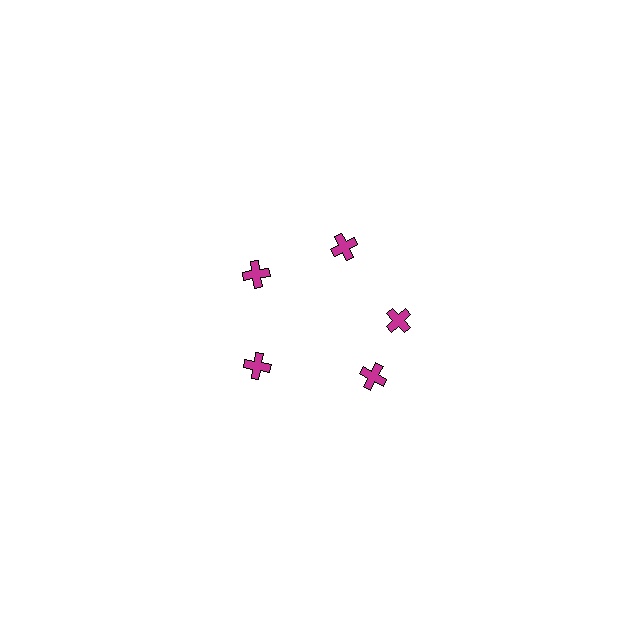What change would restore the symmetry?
The symmetry would be restored by rotating it back into even spacing with its neighbors so that all 5 crosses sit at equal angles and equal distance from the center.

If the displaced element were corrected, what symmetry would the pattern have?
It would have 5-fold rotational symmetry — the pattern would map onto itself every 72 degrees.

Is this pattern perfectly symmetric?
No. The 5 magenta crosses are arranged in a ring, but one element near the 5 o'clock position is rotated out of alignment along the ring, breaking the 5-fold rotational symmetry.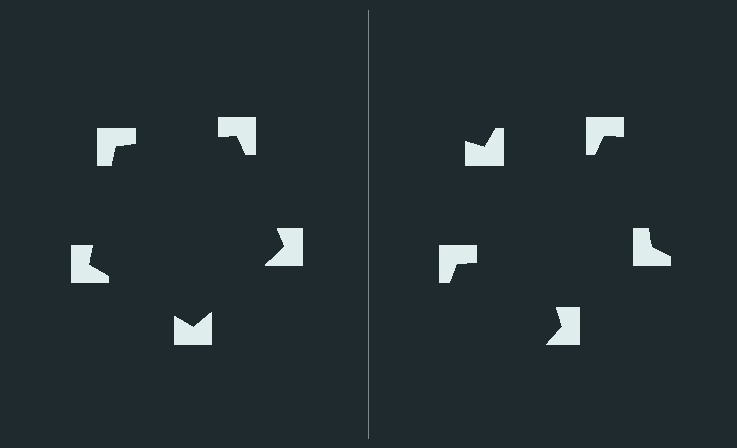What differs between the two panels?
The notched squares are positioned identically on both sides; only the wedge orientations differ. On the left they align to a pentagon; on the right they are misaligned.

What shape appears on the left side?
An illusory pentagon.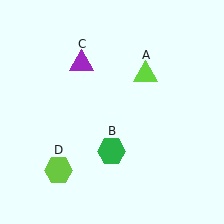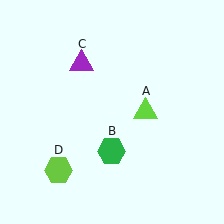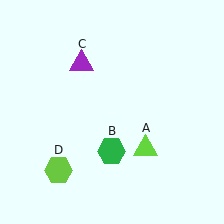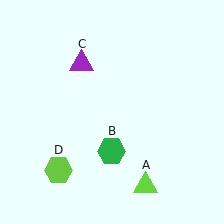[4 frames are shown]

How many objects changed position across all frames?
1 object changed position: lime triangle (object A).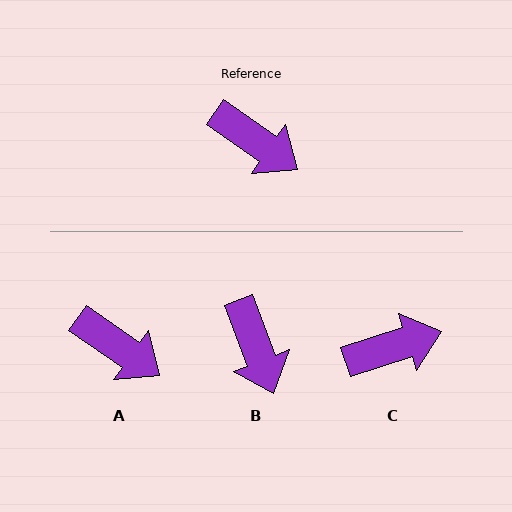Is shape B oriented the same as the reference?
No, it is off by about 34 degrees.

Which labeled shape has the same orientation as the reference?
A.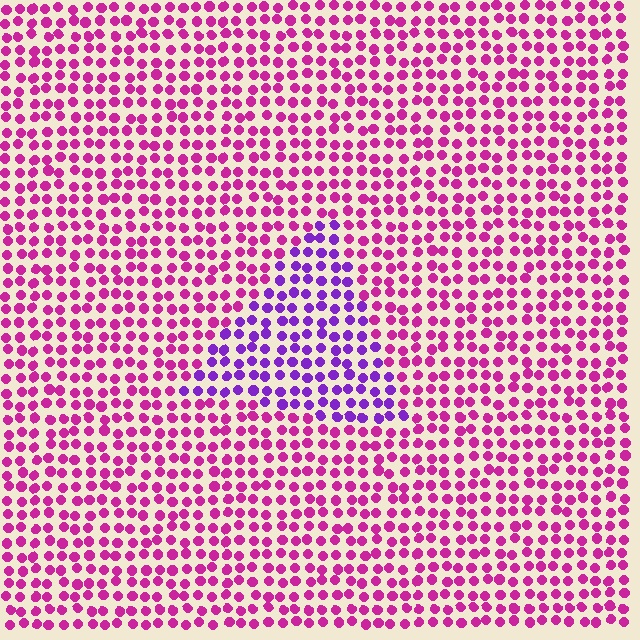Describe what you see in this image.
The image is filled with small magenta elements in a uniform arrangement. A triangle-shaped region is visible where the elements are tinted to a slightly different hue, forming a subtle color boundary.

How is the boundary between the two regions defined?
The boundary is defined purely by a slight shift in hue (about 43 degrees). Spacing, size, and orientation are identical on both sides.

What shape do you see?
I see a triangle.